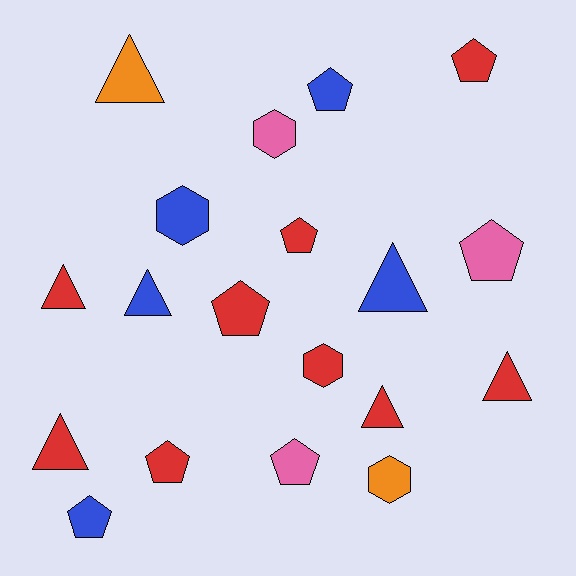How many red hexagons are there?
There is 1 red hexagon.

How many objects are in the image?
There are 19 objects.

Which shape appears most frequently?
Pentagon, with 8 objects.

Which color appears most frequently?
Red, with 9 objects.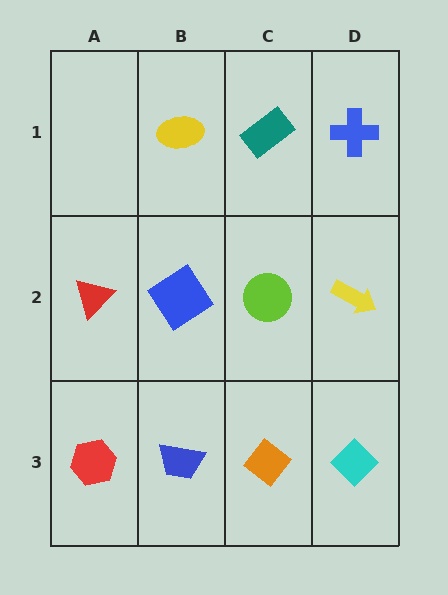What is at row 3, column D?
A cyan diamond.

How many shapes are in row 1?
3 shapes.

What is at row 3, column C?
An orange diamond.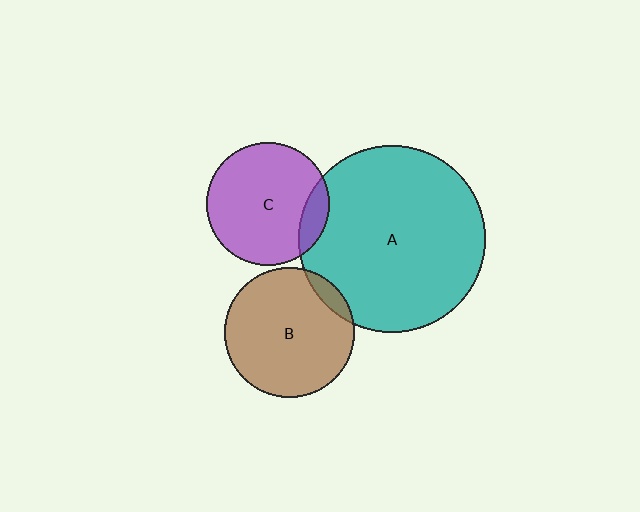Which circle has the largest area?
Circle A (teal).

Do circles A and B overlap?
Yes.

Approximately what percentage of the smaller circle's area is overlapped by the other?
Approximately 5%.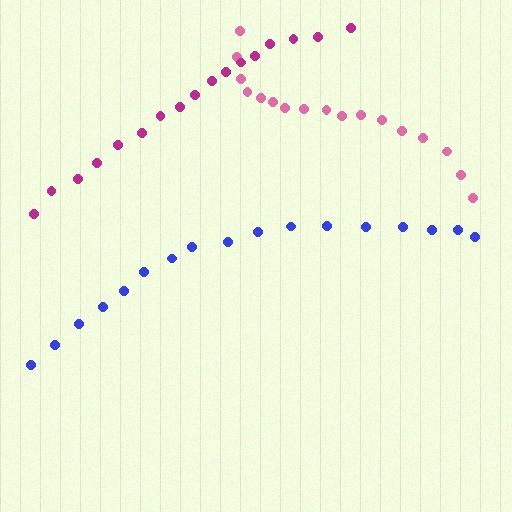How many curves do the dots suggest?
There are 3 distinct paths.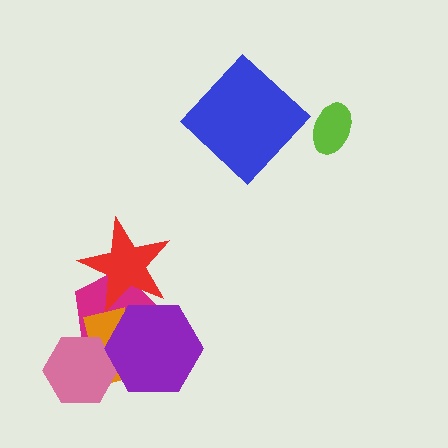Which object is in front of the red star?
The purple hexagon is in front of the red star.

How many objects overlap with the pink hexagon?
3 objects overlap with the pink hexagon.